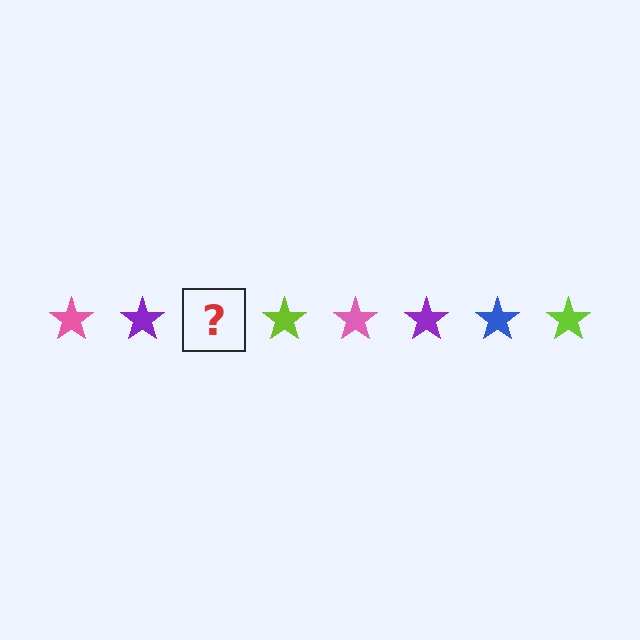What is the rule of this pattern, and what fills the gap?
The rule is that the pattern cycles through pink, purple, blue, lime stars. The gap should be filled with a blue star.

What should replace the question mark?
The question mark should be replaced with a blue star.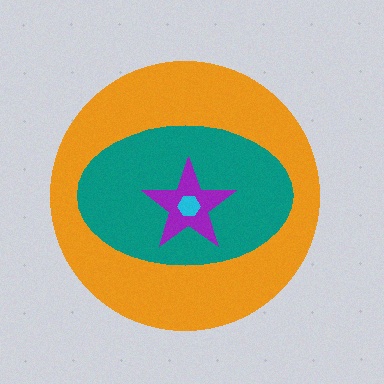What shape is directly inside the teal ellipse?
The purple star.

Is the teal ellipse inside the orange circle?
Yes.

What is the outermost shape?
The orange circle.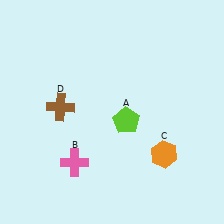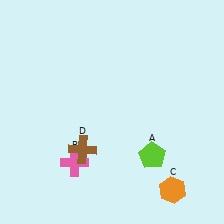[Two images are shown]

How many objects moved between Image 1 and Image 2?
3 objects moved between the two images.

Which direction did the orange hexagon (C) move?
The orange hexagon (C) moved down.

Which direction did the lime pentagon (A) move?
The lime pentagon (A) moved down.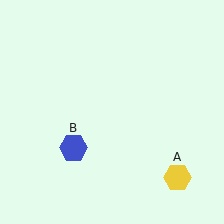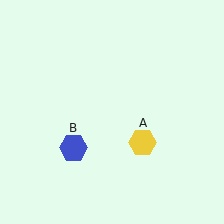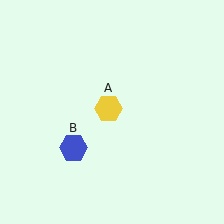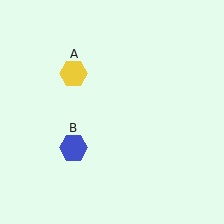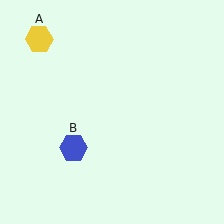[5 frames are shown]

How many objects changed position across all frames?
1 object changed position: yellow hexagon (object A).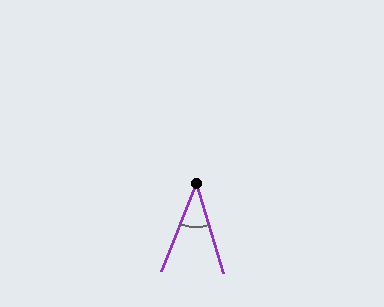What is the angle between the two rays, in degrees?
Approximately 38 degrees.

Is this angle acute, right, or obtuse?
It is acute.